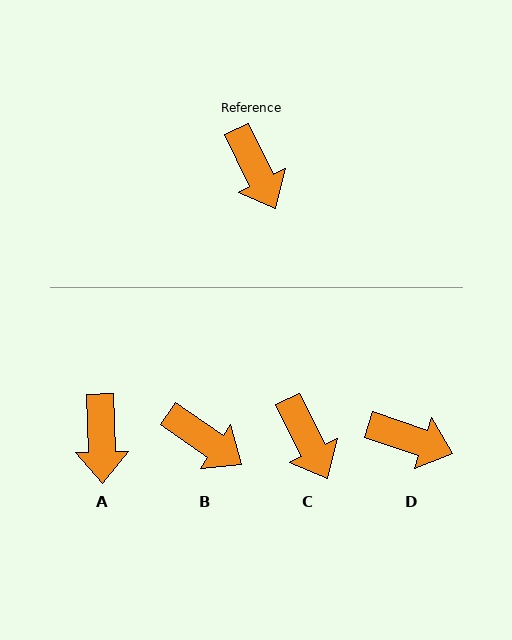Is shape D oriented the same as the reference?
No, it is off by about 45 degrees.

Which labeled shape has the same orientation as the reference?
C.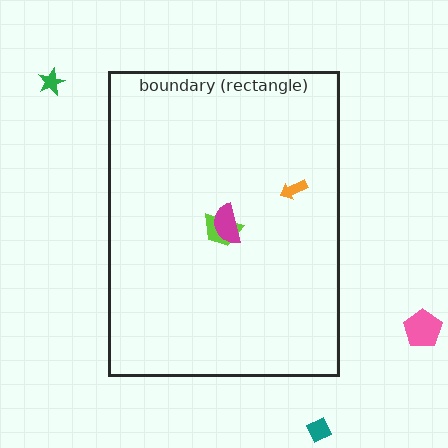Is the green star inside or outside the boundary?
Outside.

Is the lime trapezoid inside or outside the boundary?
Inside.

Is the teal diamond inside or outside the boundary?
Outside.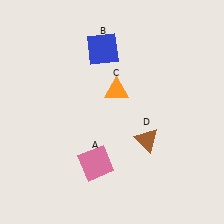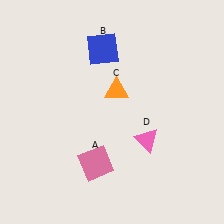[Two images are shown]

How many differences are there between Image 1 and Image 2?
There is 1 difference between the two images.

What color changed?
The triangle (D) changed from brown in Image 1 to pink in Image 2.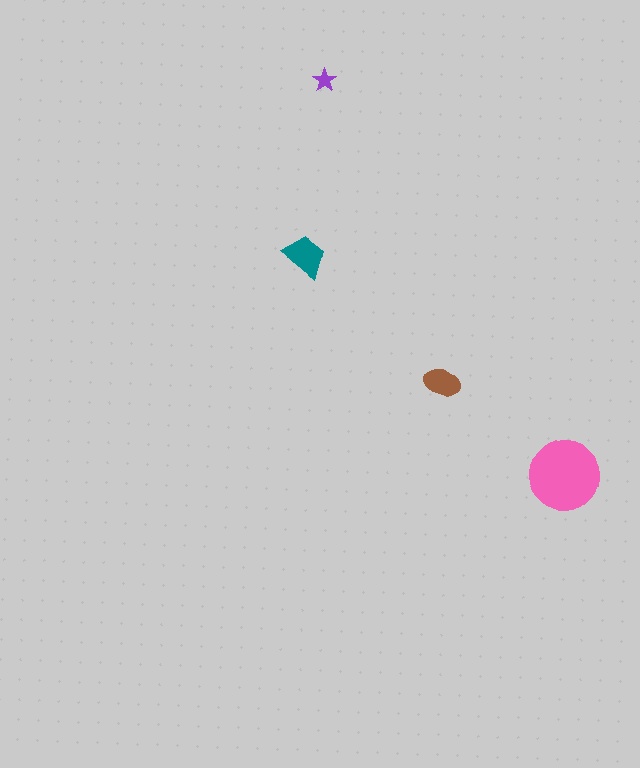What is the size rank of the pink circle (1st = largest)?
1st.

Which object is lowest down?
The pink circle is bottommost.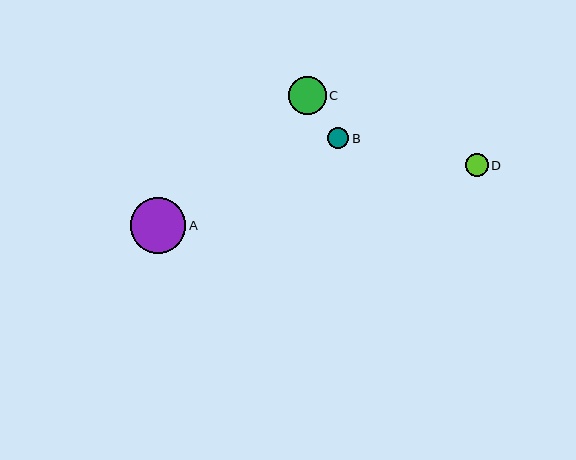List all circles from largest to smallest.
From largest to smallest: A, C, D, B.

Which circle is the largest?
Circle A is the largest with a size of approximately 56 pixels.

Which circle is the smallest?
Circle B is the smallest with a size of approximately 21 pixels.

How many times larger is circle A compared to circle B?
Circle A is approximately 2.7 times the size of circle B.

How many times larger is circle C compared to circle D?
Circle C is approximately 1.6 times the size of circle D.